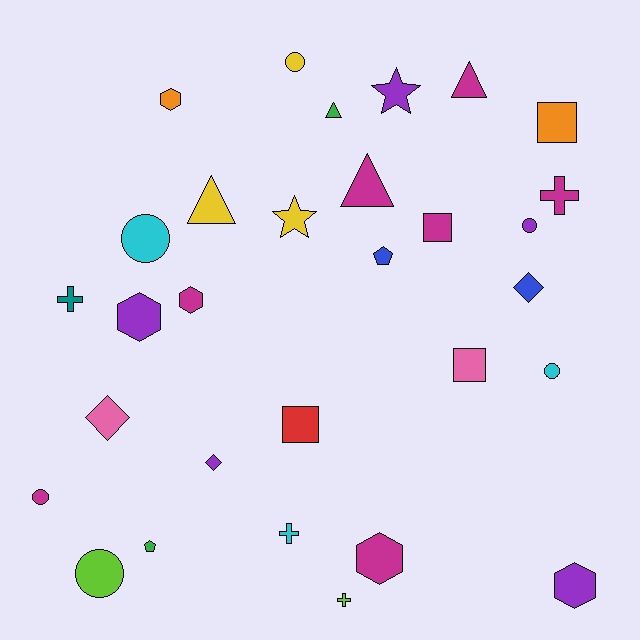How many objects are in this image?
There are 30 objects.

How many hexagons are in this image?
There are 5 hexagons.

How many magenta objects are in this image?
There are 7 magenta objects.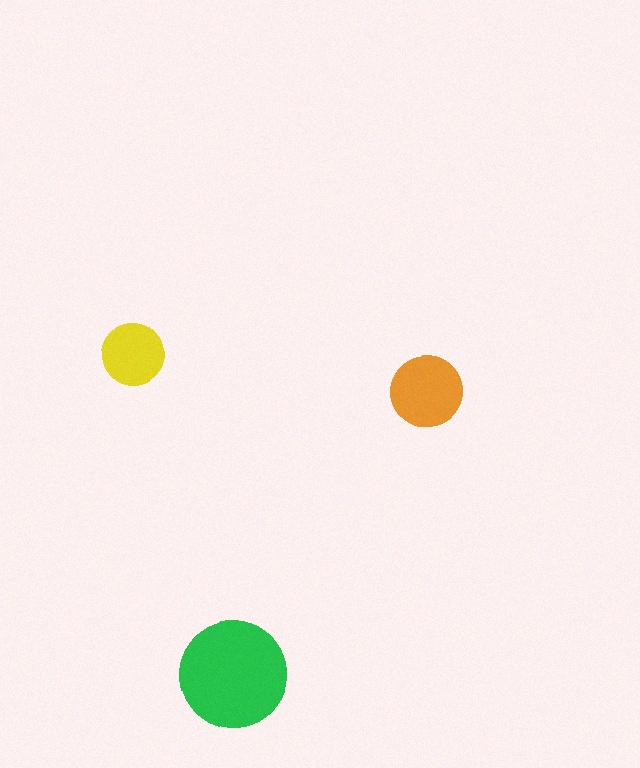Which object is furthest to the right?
The orange circle is rightmost.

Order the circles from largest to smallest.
the green one, the orange one, the yellow one.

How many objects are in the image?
There are 3 objects in the image.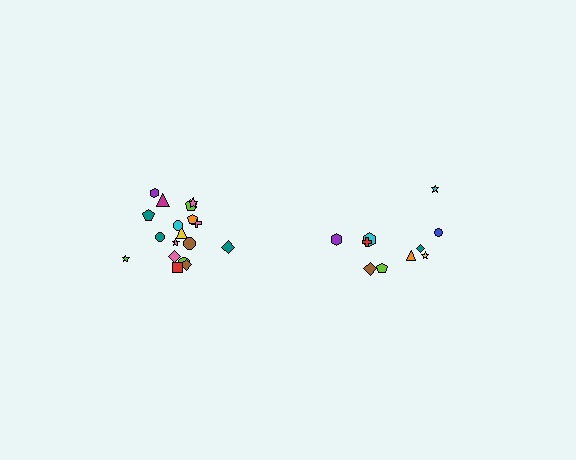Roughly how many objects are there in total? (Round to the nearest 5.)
Roughly 30 objects in total.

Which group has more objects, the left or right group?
The left group.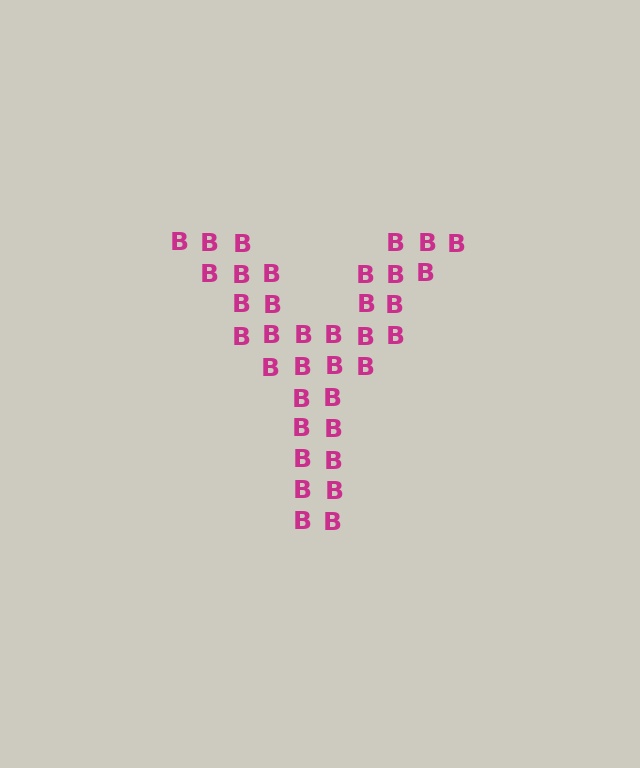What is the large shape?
The large shape is the letter Y.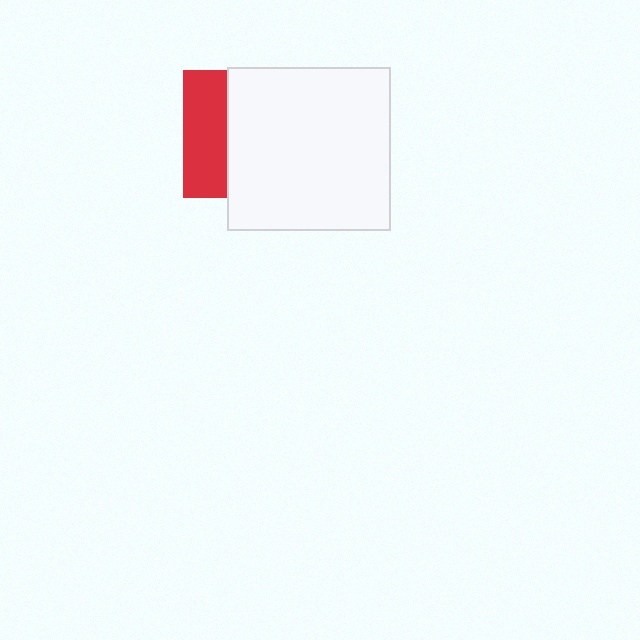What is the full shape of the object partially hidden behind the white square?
The partially hidden object is a red square.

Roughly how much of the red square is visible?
A small part of it is visible (roughly 34%).